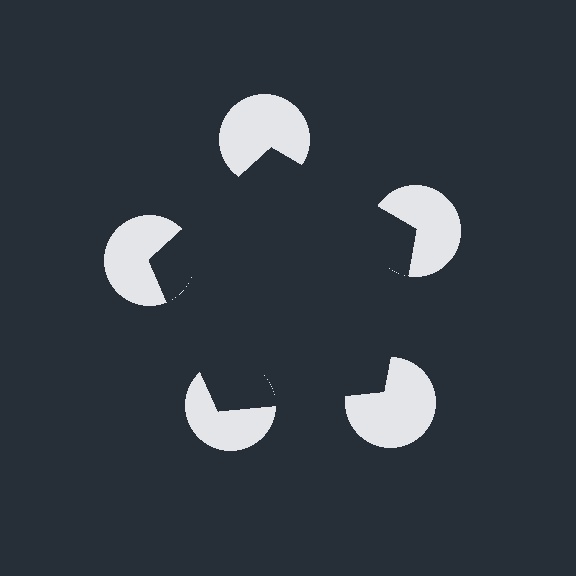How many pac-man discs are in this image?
There are 5 — one at each vertex of the illusory pentagon.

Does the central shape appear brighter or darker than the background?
It typically appears slightly darker than the background, even though no actual brightness change is drawn.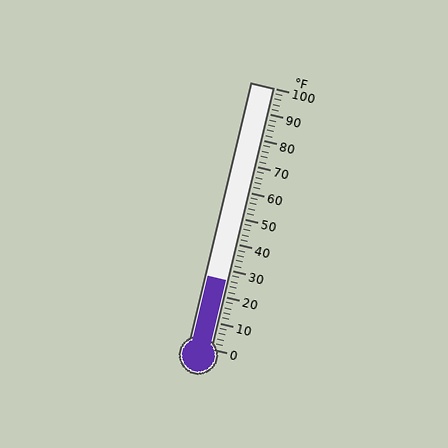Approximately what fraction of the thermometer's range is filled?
The thermometer is filled to approximately 25% of its range.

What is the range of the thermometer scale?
The thermometer scale ranges from 0°F to 100°F.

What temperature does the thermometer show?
The thermometer shows approximately 26°F.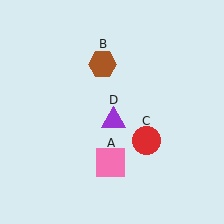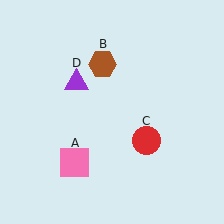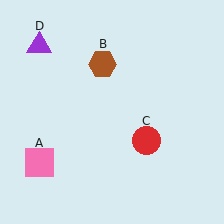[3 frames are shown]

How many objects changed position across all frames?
2 objects changed position: pink square (object A), purple triangle (object D).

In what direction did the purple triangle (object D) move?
The purple triangle (object D) moved up and to the left.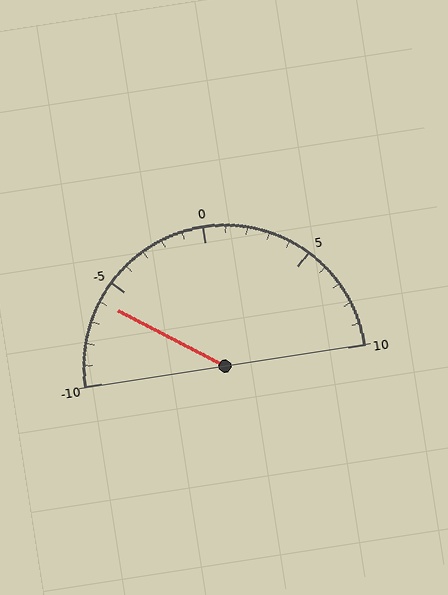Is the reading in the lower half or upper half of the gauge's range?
The reading is in the lower half of the range (-10 to 10).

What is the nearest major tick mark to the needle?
The nearest major tick mark is -5.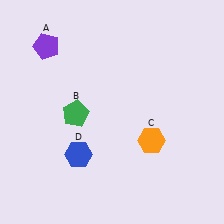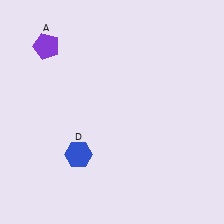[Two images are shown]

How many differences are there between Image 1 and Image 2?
There are 2 differences between the two images.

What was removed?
The orange hexagon (C), the green pentagon (B) were removed in Image 2.